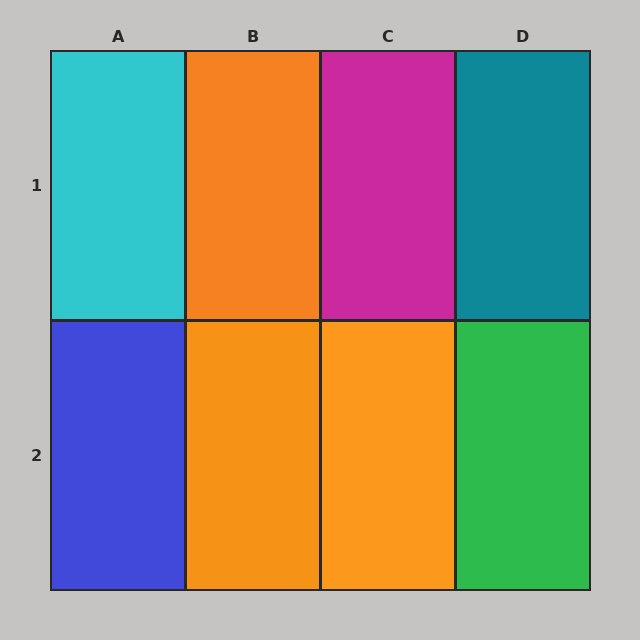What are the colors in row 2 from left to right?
Blue, orange, orange, green.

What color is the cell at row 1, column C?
Magenta.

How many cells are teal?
1 cell is teal.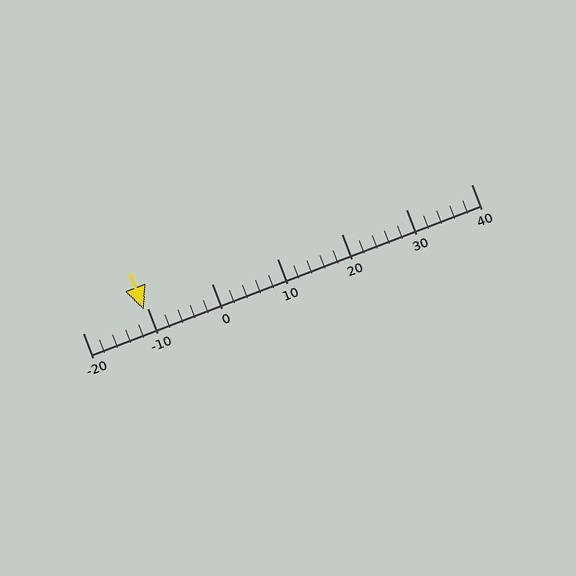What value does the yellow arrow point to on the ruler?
The yellow arrow points to approximately -11.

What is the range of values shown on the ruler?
The ruler shows values from -20 to 40.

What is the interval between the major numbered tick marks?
The major tick marks are spaced 10 units apart.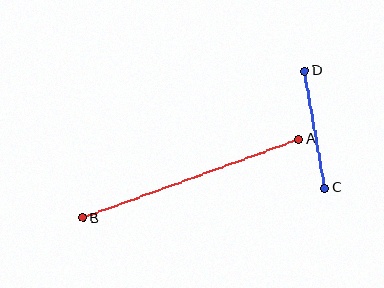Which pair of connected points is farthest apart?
Points A and B are farthest apart.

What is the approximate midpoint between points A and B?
The midpoint is at approximately (191, 179) pixels.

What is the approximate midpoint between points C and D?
The midpoint is at approximately (315, 130) pixels.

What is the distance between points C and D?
The distance is approximately 119 pixels.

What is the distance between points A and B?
The distance is approximately 230 pixels.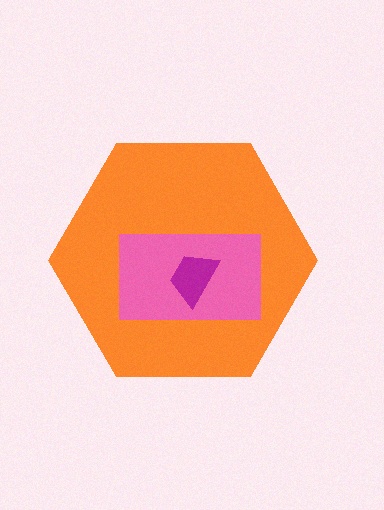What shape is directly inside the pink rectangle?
The magenta trapezoid.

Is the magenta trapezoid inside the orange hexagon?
Yes.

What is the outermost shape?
The orange hexagon.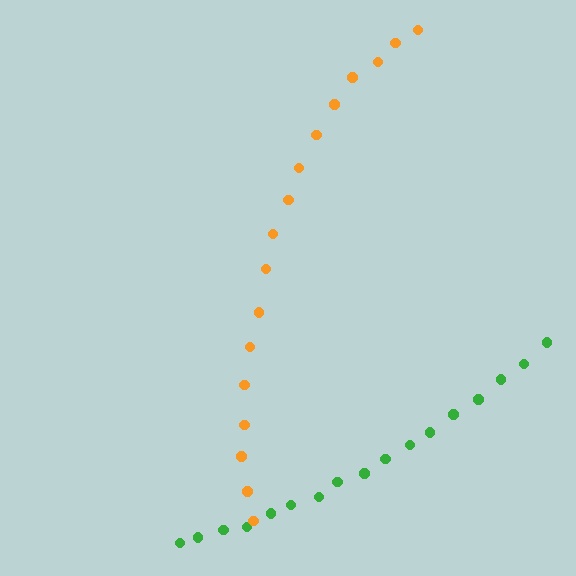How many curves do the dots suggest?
There are 2 distinct paths.